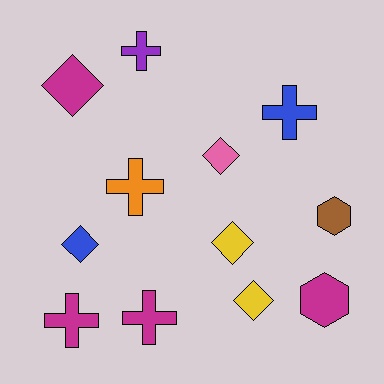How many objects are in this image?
There are 12 objects.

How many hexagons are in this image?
There are 2 hexagons.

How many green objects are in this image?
There are no green objects.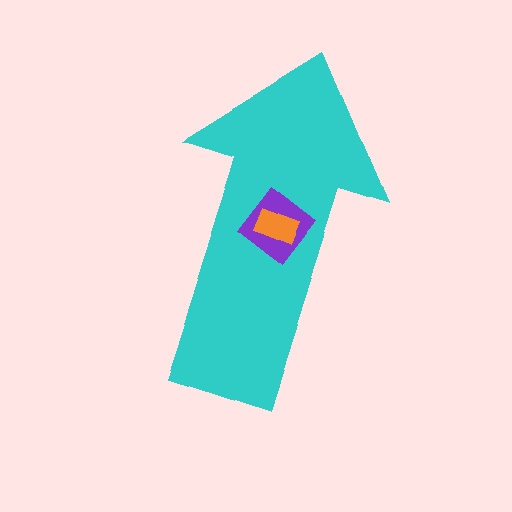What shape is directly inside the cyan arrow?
The purple diamond.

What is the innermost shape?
The orange rectangle.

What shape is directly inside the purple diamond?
The orange rectangle.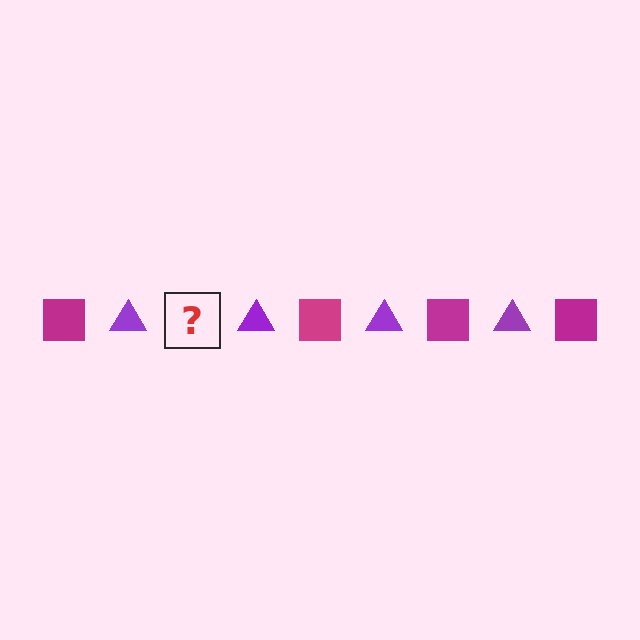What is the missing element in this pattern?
The missing element is a magenta square.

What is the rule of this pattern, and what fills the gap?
The rule is that the pattern alternates between magenta square and purple triangle. The gap should be filled with a magenta square.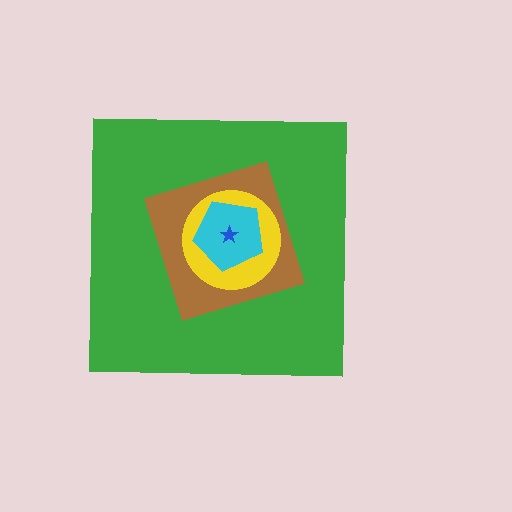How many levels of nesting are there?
5.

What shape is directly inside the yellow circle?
The cyan pentagon.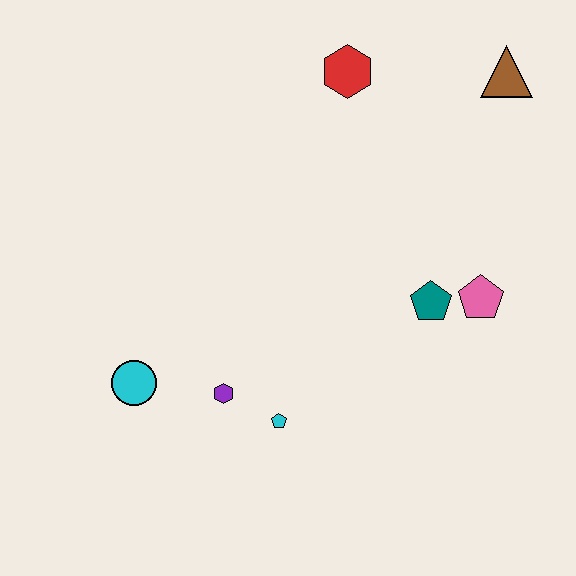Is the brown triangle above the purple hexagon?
Yes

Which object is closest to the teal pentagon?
The pink pentagon is closest to the teal pentagon.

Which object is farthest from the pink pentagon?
The cyan circle is farthest from the pink pentagon.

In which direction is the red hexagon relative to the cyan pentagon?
The red hexagon is above the cyan pentagon.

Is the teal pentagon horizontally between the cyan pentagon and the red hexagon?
No